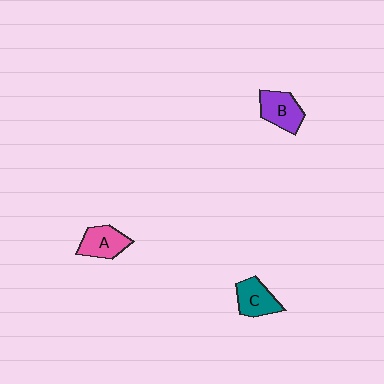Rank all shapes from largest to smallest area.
From largest to smallest: B (purple), A (pink), C (teal).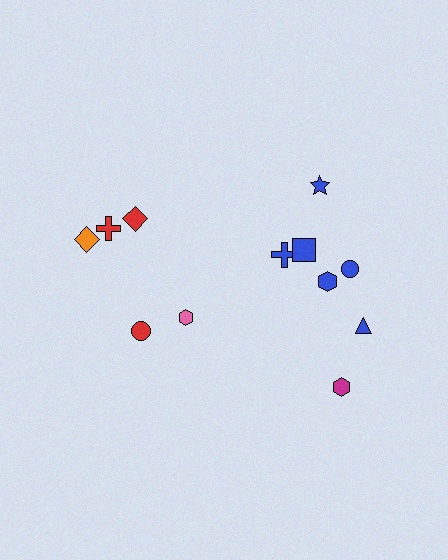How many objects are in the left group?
There are 5 objects.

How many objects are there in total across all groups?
There are 12 objects.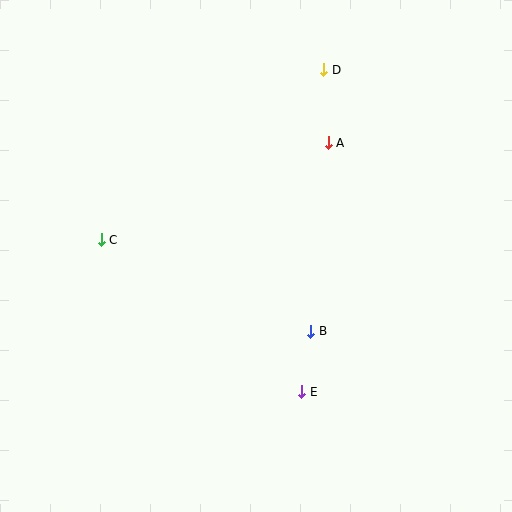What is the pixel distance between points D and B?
The distance between D and B is 262 pixels.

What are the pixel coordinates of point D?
Point D is at (324, 70).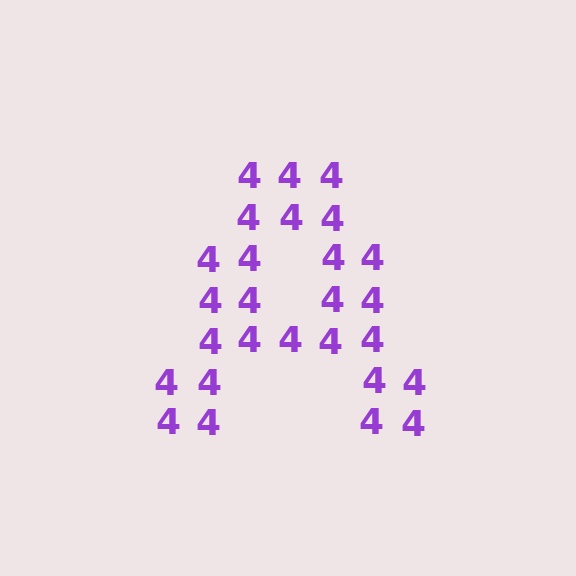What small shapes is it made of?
It is made of small digit 4's.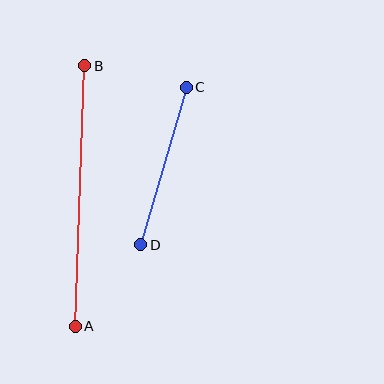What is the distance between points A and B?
The distance is approximately 261 pixels.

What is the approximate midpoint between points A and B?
The midpoint is at approximately (80, 196) pixels.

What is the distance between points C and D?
The distance is approximately 164 pixels.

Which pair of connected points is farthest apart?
Points A and B are farthest apart.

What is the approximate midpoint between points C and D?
The midpoint is at approximately (163, 166) pixels.